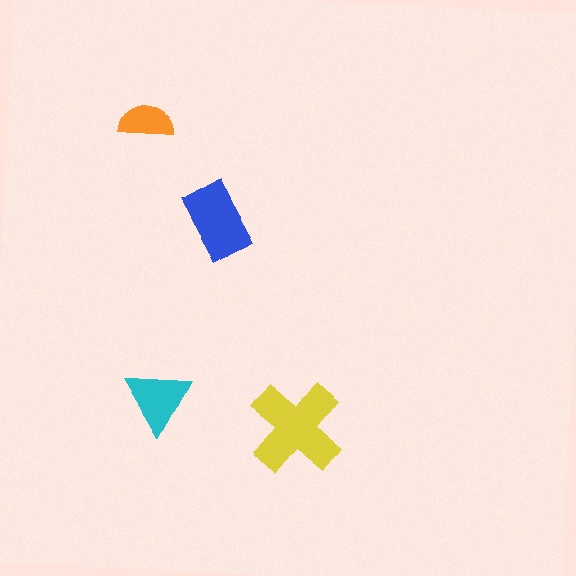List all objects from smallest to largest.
The orange semicircle, the cyan triangle, the blue rectangle, the yellow cross.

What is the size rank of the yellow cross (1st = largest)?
1st.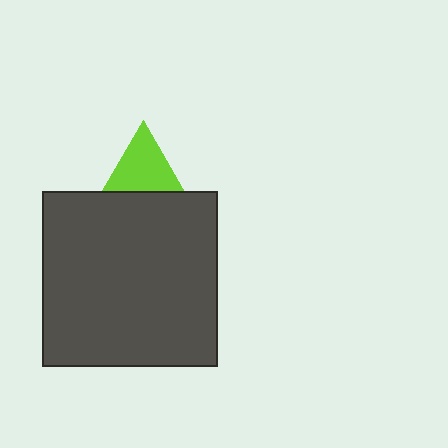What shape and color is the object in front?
The object in front is a dark gray square.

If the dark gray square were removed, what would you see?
You would see the complete lime triangle.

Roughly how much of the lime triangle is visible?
About half of it is visible (roughly 50%).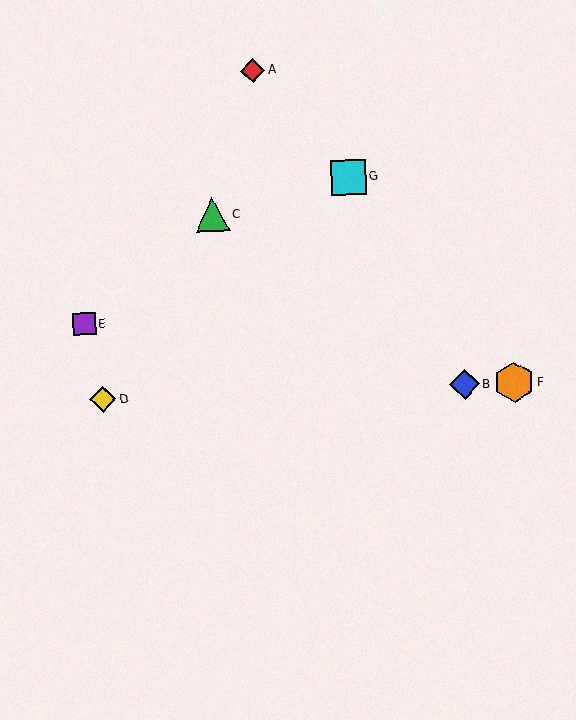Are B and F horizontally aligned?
Yes, both are at y≈384.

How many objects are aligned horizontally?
3 objects (B, D, F) are aligned horizontally.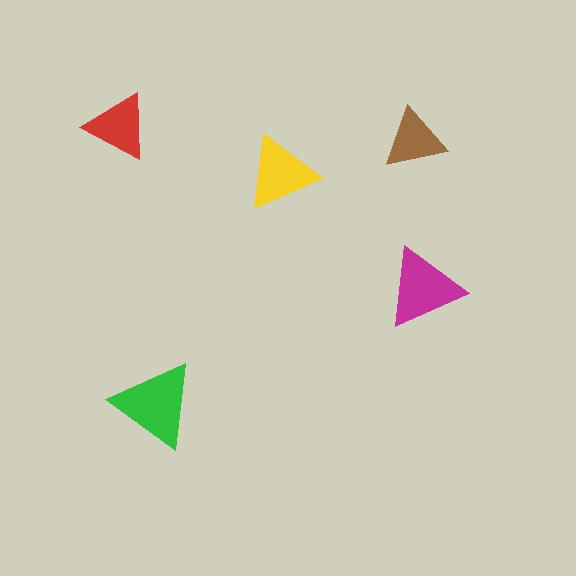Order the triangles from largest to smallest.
the green one, the magenta one, the yellow one, the red one, the brown one.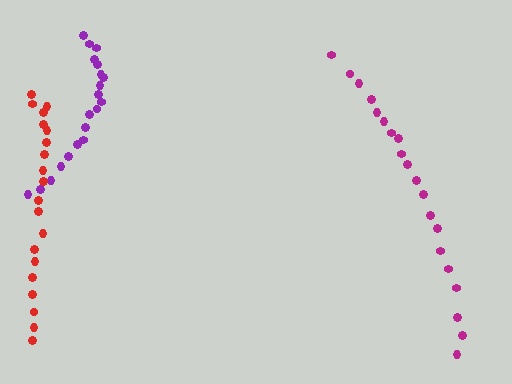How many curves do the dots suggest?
There are 3 distinct paths.